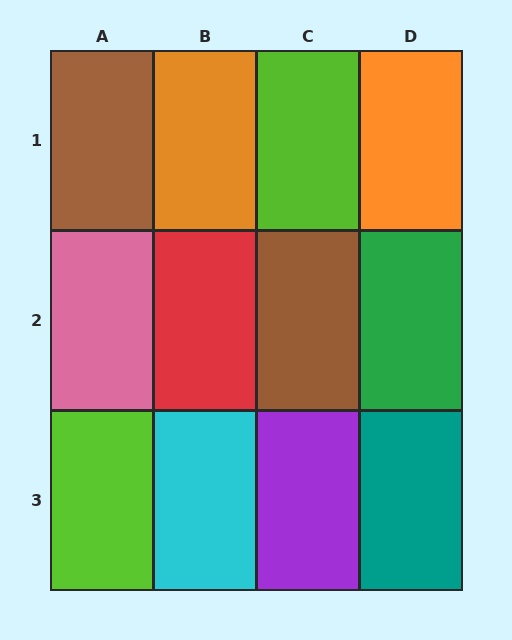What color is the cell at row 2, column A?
Pink.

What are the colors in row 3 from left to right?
Lime, cyan, purple, teal.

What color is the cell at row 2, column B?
Red.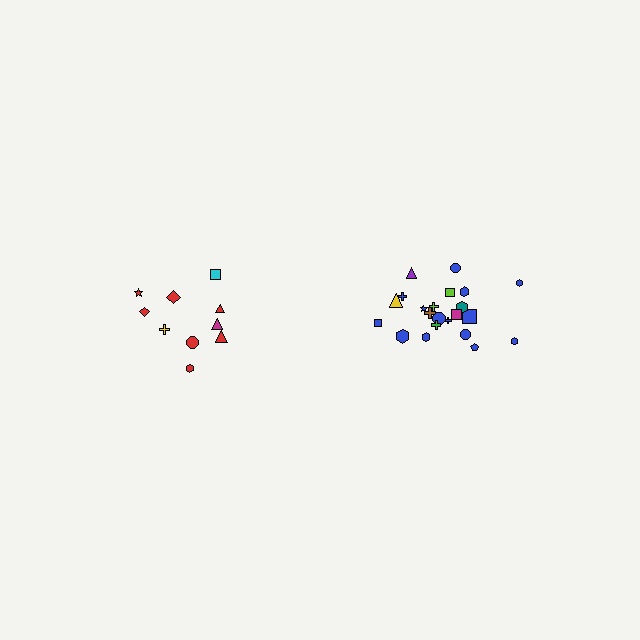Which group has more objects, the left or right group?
The right group.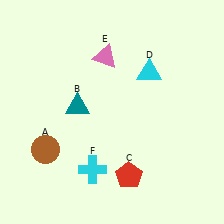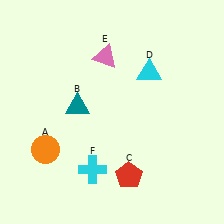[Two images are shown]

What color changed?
The circle (A) changed from brown in Image 1 to orange in Image 2.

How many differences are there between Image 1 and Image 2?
There is 1 difference between the two images.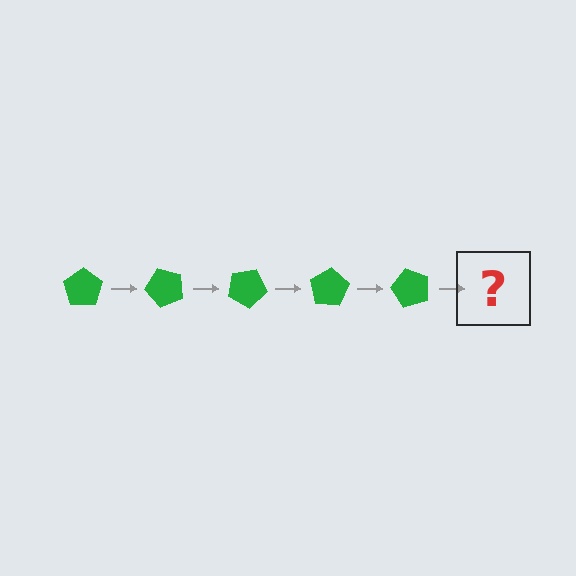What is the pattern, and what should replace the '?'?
The pattern is that the pentagon rotates 50 degrees each step. The '?' should be a green pentagon rotated 250 degrees.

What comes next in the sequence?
The next element should be a green pentagon rotated 250 degrees.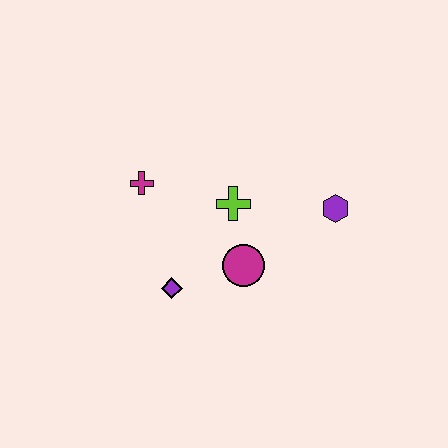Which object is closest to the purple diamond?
The magenta circle is closest to the purple diamond.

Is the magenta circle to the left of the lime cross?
No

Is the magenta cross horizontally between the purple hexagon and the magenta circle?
No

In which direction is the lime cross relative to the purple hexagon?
The lime cross is to the left of the purple hexagon.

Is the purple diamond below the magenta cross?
Yes